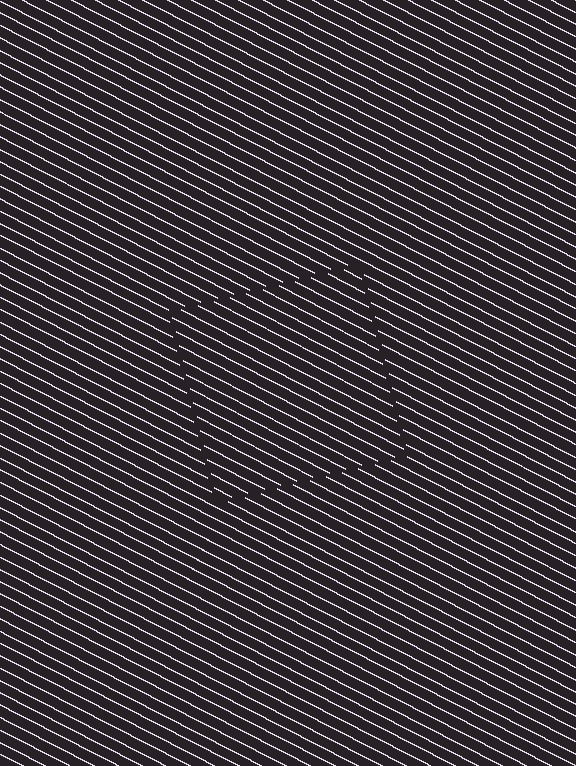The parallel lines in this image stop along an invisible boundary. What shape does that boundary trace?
An illusory square. The interior of the shape contains the same grating, shifted by half a period — the contour is defined by the phase discontinuity where line-ends from the inner and outer gratings abut.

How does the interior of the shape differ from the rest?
The interior of the shape contains the same grating, shifted by half a period — the contour is defined by the phase discontinuity where line-ends from the inner and outer gratings abut.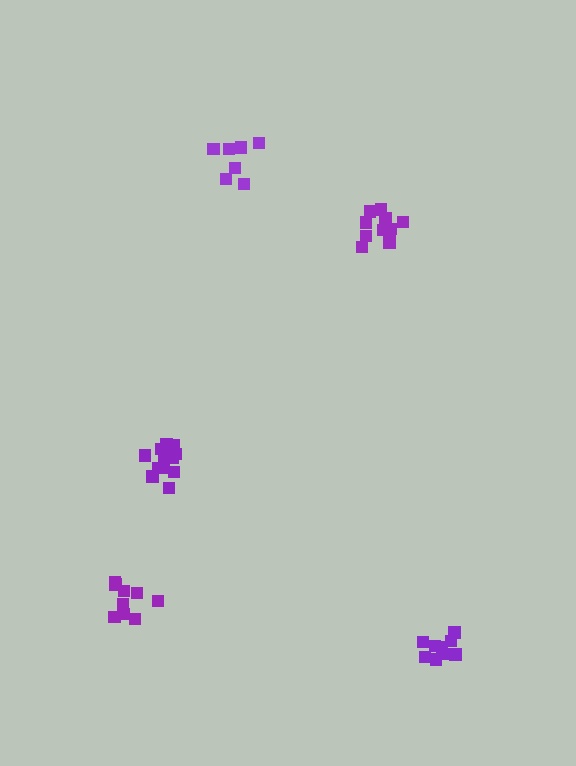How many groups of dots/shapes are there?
There are 5 groups.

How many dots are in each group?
Group 1: 10 dots, Group 2: 12 dots, Group 3: 7 dots, Group 4: 13 dots, Group 5: 9 dots (51 total).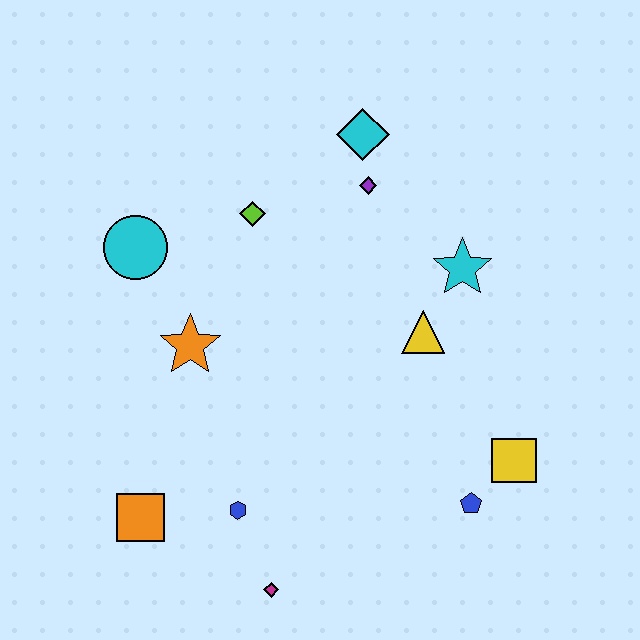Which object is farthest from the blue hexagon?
The cyan diamond is farthest from the blue hexagon.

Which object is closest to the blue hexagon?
The magenta diamond is closest to the blue hexagon.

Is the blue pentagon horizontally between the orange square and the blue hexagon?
No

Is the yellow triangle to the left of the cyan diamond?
No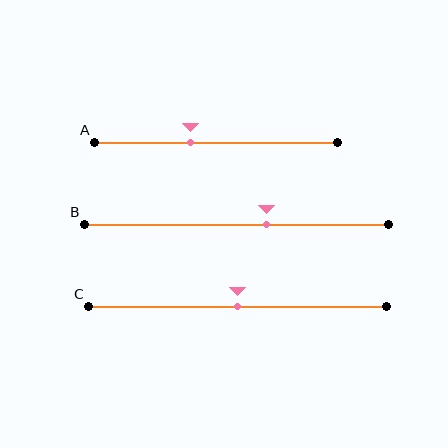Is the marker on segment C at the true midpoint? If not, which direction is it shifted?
Yes, the marker on segment C is at the true midpoint.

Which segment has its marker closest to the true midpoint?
Segment C has its marker closest to the true midpoint.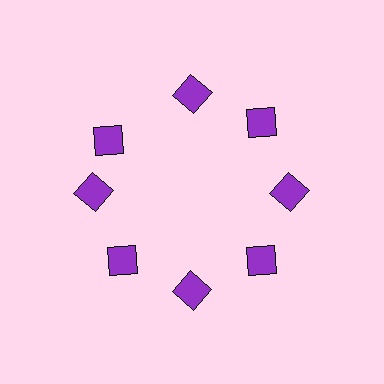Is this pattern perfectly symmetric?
No. The 8 purple diamonds are arranged in a ring, but one element near the 10 o'clock position is rotated out of alignment along the ring, breaking the 8-fold rotational symmetry.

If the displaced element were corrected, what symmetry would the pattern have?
It would have 8-fold rotational symmetry — the pattern would map onto itself every 45 degrees.